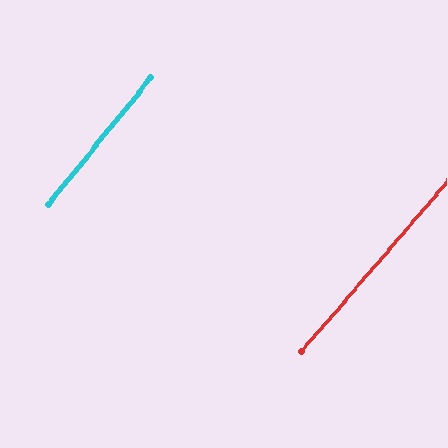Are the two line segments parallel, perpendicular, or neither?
Parallel — their directions differ by only 1.9°.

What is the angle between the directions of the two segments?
Approximately 2 degrees.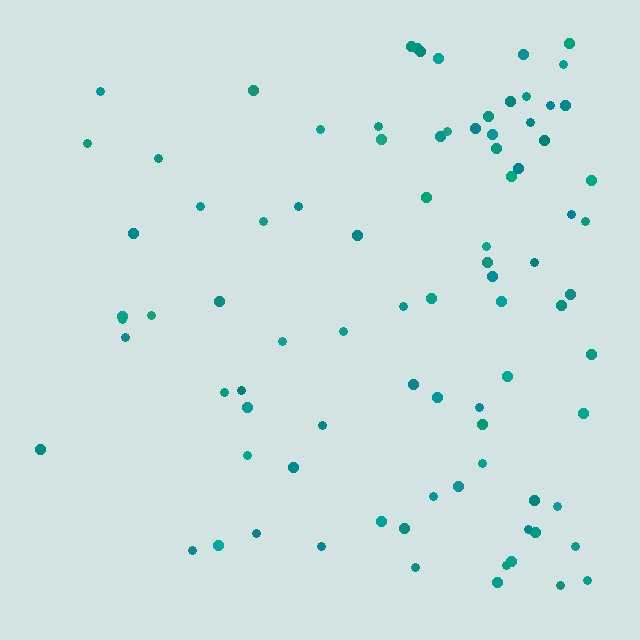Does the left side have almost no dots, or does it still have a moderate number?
Still a moderate number, just noticeably fewer than the right.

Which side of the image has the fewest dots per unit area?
The left.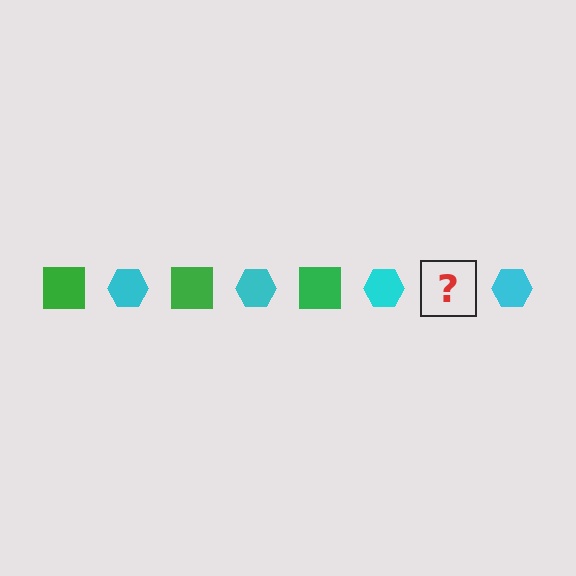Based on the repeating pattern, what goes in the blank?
The blank should be a green square.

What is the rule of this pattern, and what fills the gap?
The rule is that the pattern alternates between green square and cyan hexagon. The gap should be filled with a green square.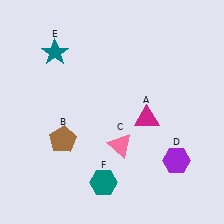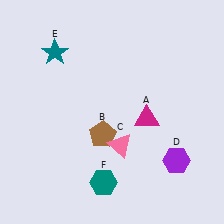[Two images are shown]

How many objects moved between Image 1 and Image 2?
1 object moved between the two images.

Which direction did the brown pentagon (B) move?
The brown pentagon (B) moved right.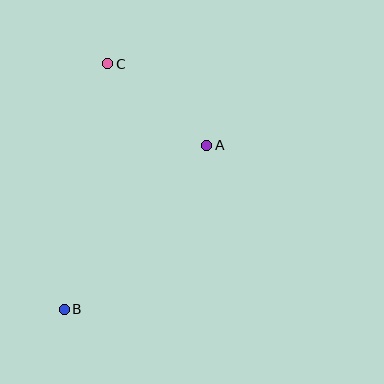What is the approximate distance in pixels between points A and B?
The distance between A and B is approximately 218 pixels.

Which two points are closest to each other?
Points A and C are closest to each other.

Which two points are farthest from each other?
Points B and C are farthest from each other.